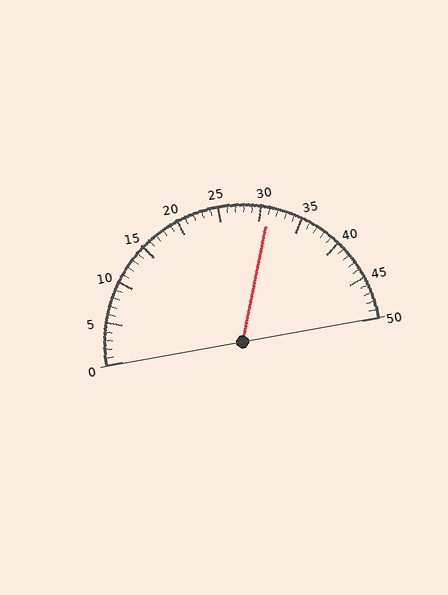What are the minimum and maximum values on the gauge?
The gauge ranges from 0 to 50.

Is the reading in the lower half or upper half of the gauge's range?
The reading is in the upper half of the range (0 to 50).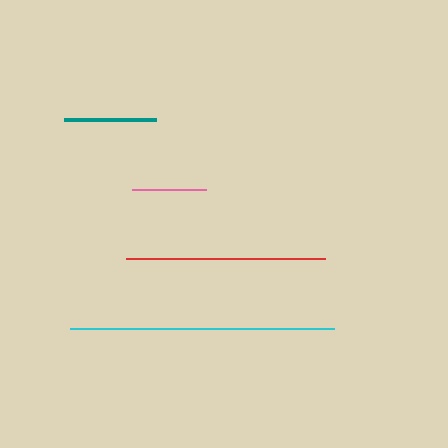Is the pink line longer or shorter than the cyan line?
The cyan line is longer than the pink line.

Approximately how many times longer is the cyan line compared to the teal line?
The cyan line is approximately 2.9 times the length of the teal line.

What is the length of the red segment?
The red segment is approximately 199 pixels long.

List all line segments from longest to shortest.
From longest to shortest: cyan, red, teal, pink.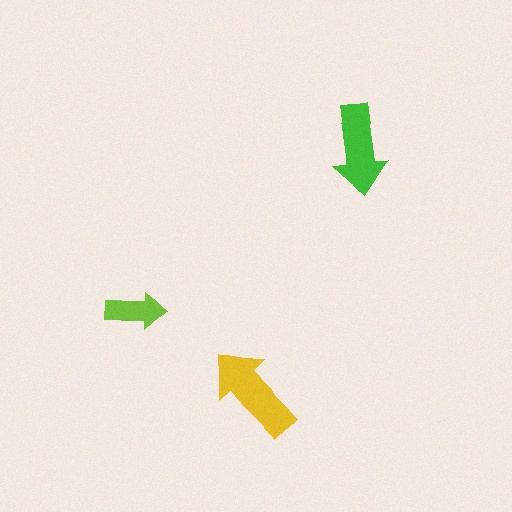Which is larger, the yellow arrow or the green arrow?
The yellow one.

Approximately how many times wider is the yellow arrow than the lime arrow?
About 1.5 times wider.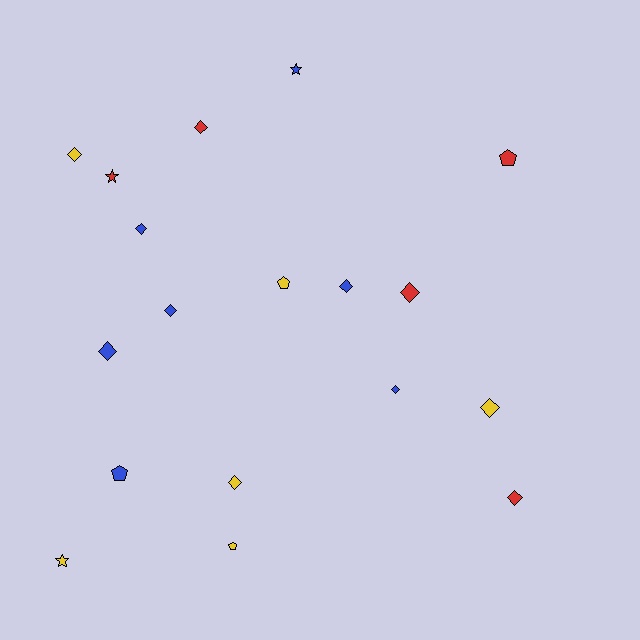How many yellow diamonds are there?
There are 3 yellow diamonds.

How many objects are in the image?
There are 18 objects.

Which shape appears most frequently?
Diamond, with 11 objects.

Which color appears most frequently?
Blue, with 7 objects.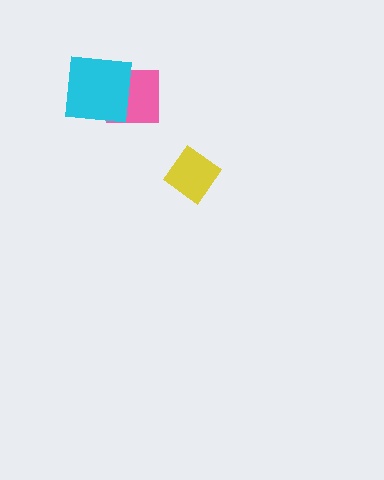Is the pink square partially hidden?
Yes, it is partially covered by another shape.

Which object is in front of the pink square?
The cyan square is in front of the pink square.